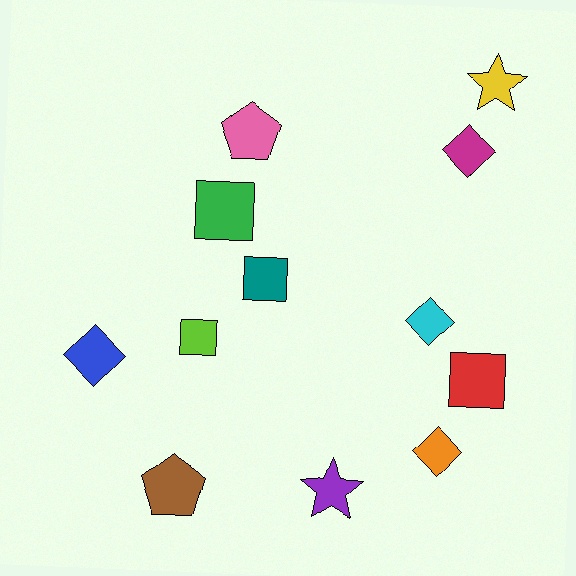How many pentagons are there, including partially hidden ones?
There are 2 pentagons.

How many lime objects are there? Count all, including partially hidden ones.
There is 1 lime object.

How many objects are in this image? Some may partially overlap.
There are 12 objects.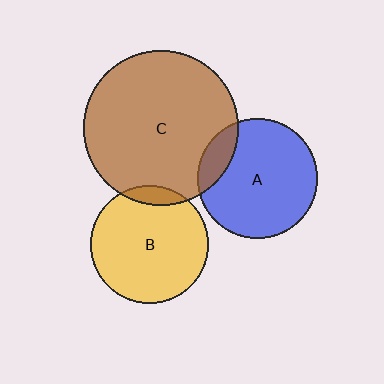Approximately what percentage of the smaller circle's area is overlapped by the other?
Approximately 15%.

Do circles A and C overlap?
Yes.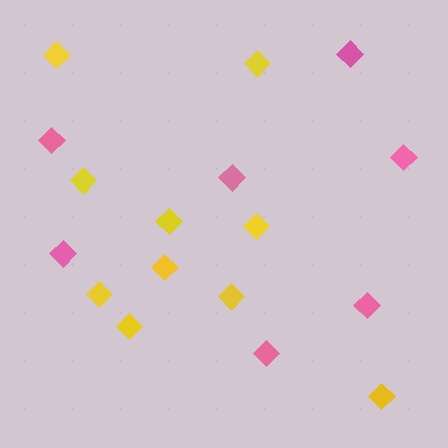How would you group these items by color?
There are 2 groups: one group of pink diamonds (7) and one group of yellow diamonds (10).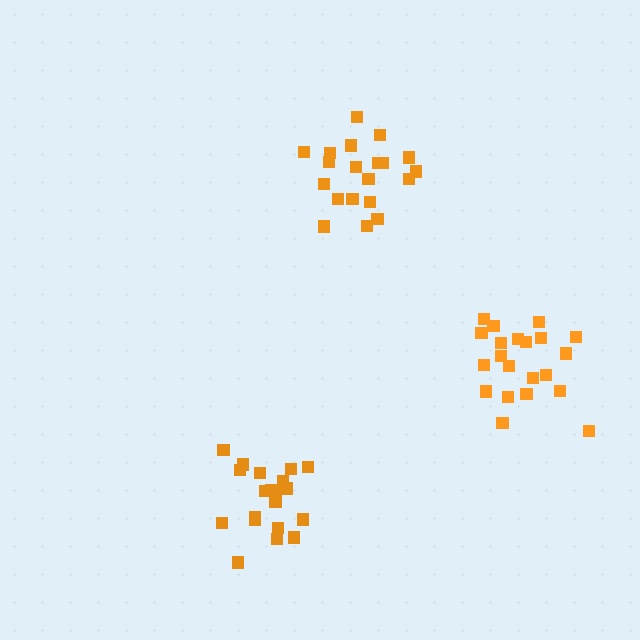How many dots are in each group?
Group 1: 20 dots, Group 2: 20 dots, Group 3: 21 dots (61 total).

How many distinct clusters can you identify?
There are 3 distinct clusters.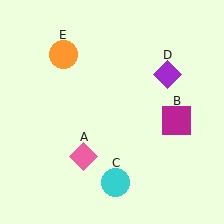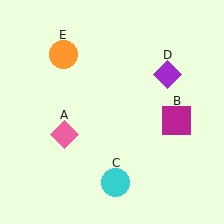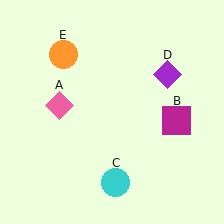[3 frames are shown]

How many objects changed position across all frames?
1 object changed position: pink diamond (object A).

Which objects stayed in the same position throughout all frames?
Magenta square (object B) and cyan circle (object C) and purple diamond (object D) and orange circle (object E) remained stationary.